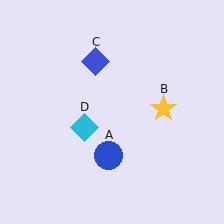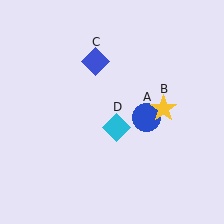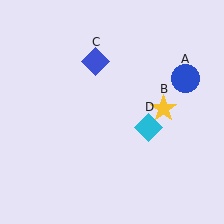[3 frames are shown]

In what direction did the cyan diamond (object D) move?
The cyan diamond (object D) moved right.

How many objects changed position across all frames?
2 objects changed position: blue circle (object A), cyan diamond (object D).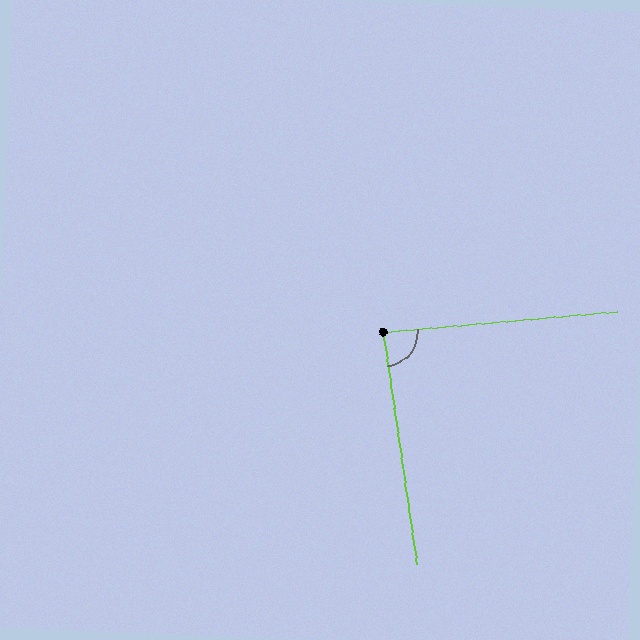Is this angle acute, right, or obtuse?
It is approximately a right angle.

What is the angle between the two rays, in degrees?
Approximately 87 degrees.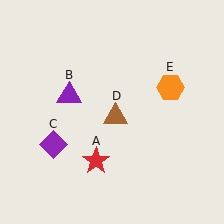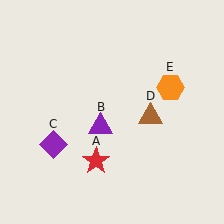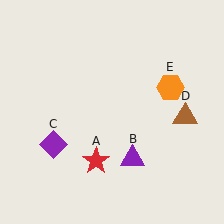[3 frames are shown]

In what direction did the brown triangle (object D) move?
The brown triangle (object D) moved right.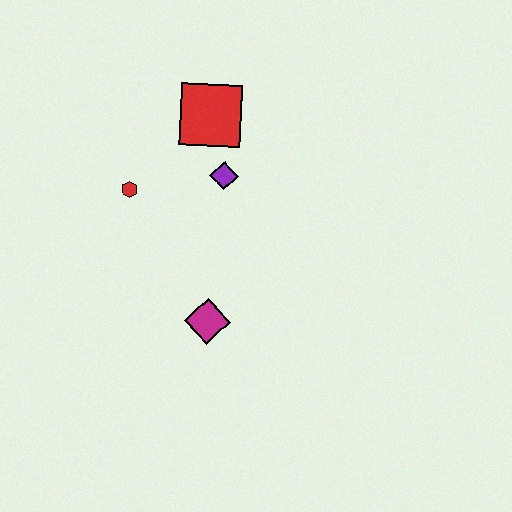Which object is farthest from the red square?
The magenta diamond is farthest from the red square.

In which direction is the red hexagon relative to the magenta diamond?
The red hexagon is above the magenta diamond.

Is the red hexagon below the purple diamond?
Yes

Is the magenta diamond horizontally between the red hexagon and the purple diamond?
Yes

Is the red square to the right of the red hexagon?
Yes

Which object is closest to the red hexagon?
The purple diamond is closest to the red hexagon.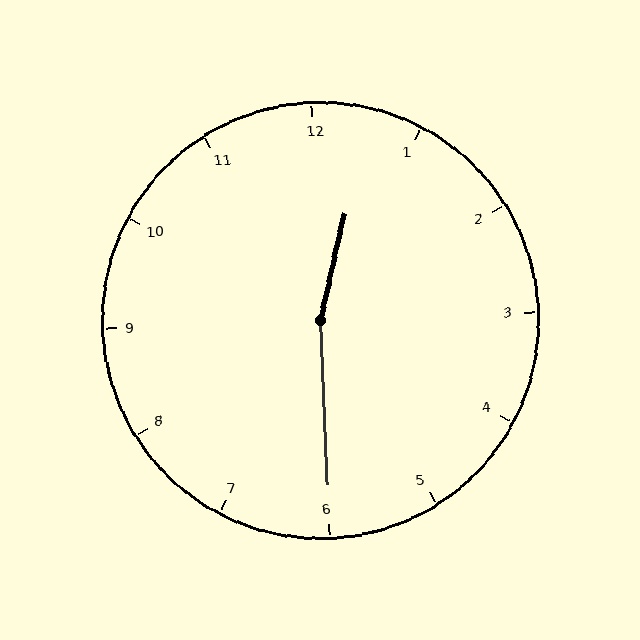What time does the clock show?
12:30.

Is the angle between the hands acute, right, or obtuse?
It is obtuse.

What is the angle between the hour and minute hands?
Approximately 165 degrees.